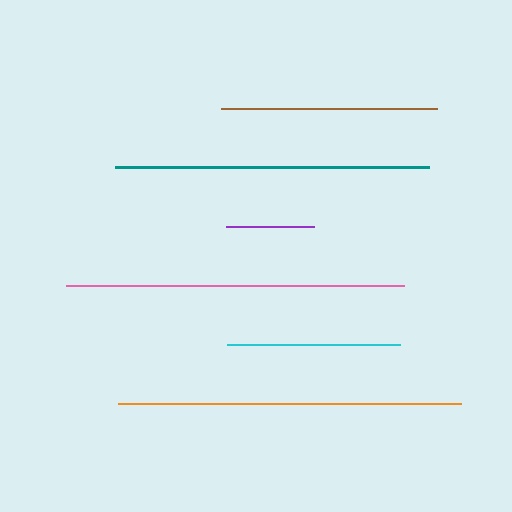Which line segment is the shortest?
The purple line is the shortest at approximately 89 pixels.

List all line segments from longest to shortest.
From longest to shortest: orange, pink, teal, brown, cyan, purple.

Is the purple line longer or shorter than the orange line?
The orange line is longer than the purple line.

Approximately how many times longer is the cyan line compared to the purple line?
The cyan line is approximately 2.0 times the length of the purple line.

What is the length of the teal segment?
The teal segment is approximately 314 pixels long.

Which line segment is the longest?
The orange line is the longest at approximately 343 pixels.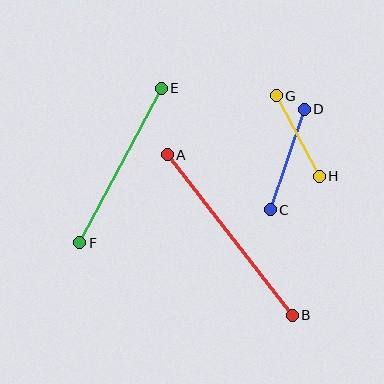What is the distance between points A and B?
The distance is approximately 203 pixels.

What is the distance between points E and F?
The distance is approximately 175 pixels.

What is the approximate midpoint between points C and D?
The midpoint is at approximately (287, 159) pixels.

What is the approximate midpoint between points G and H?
The midpoint is at approximately (298, 136) pixels.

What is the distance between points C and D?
The distance is approximately 106 pixels.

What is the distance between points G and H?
The distance is approximately 92 pixels.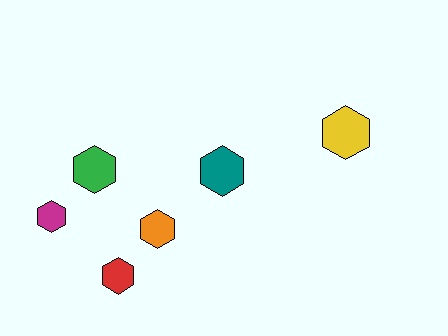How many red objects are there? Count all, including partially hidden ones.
There is 1 red object.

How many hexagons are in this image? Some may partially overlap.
There are 6 hexagons.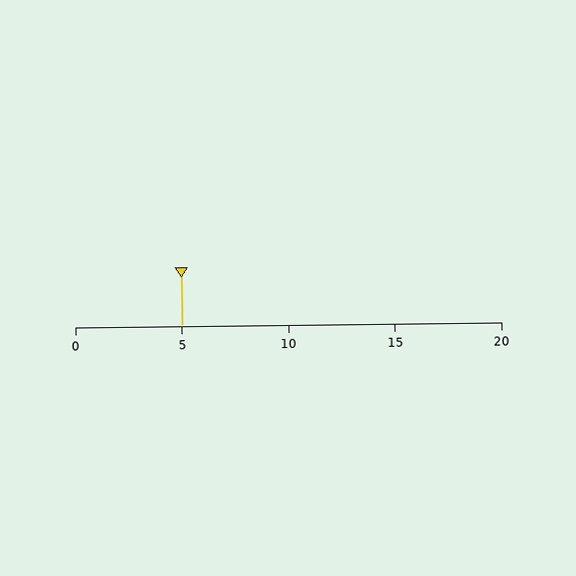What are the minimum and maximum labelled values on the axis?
The axis runs from 0 to 20.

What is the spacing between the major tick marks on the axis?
The major ticks are spaced 5 apart.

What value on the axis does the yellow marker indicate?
The marker indicates approximately 5.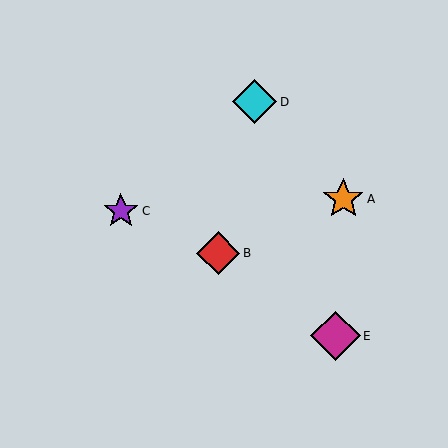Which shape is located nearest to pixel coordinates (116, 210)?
The purple star (labeled C) at (121, 211) is nearest to that location.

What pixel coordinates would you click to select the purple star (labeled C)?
Click at (121, 211) to select the purple star C.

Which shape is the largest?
The magenta diamond (labeled E) is the largest.